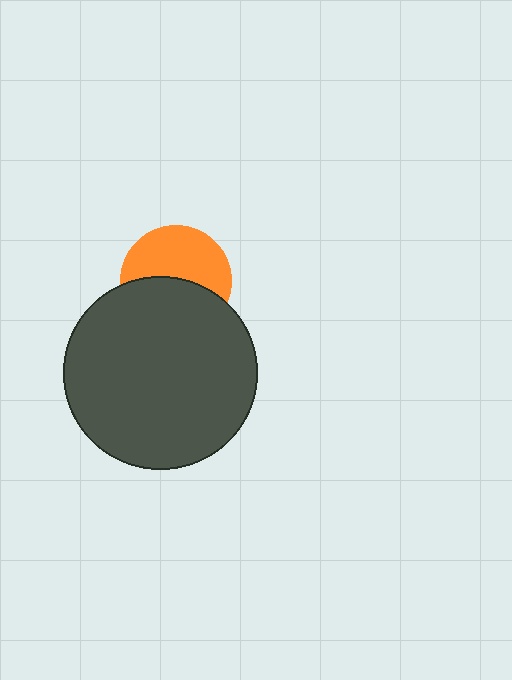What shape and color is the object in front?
The object in front is a dark gray circle.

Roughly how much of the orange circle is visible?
About half of it is visible (roughly 52%).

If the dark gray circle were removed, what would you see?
You would see the complete orange circle.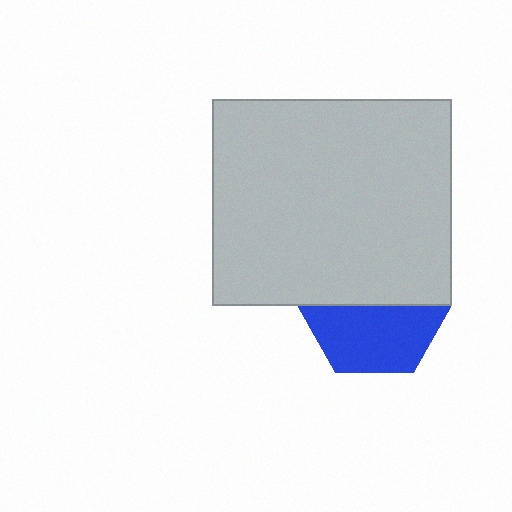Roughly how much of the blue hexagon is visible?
About half of it is visible (roughly 50%).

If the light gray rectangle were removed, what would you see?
You would see the complete blue hexagon.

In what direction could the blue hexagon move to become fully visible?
The blue hexagon could move down. That would shift it out from behind the light gray rectangle entirely.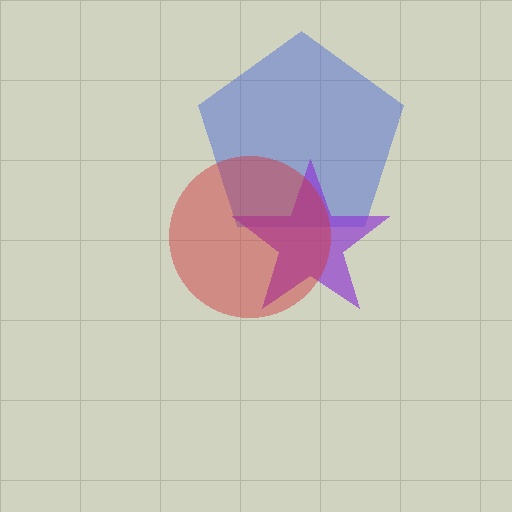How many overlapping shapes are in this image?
There are 3 overlapping shapes in the image.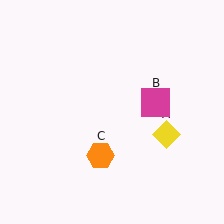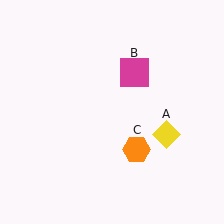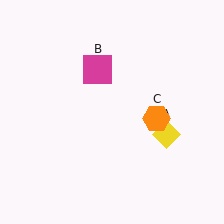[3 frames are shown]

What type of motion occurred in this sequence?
The magenta square (object B), orange hexagon (object C) rotated counterclockwise around the center of the scene.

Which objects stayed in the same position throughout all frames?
Yellow diamond (object A) remained stationary.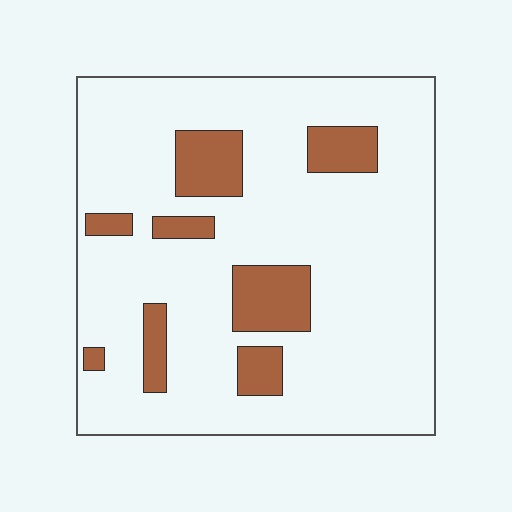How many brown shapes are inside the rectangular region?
8.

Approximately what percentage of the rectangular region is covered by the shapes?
Approximately 15%.